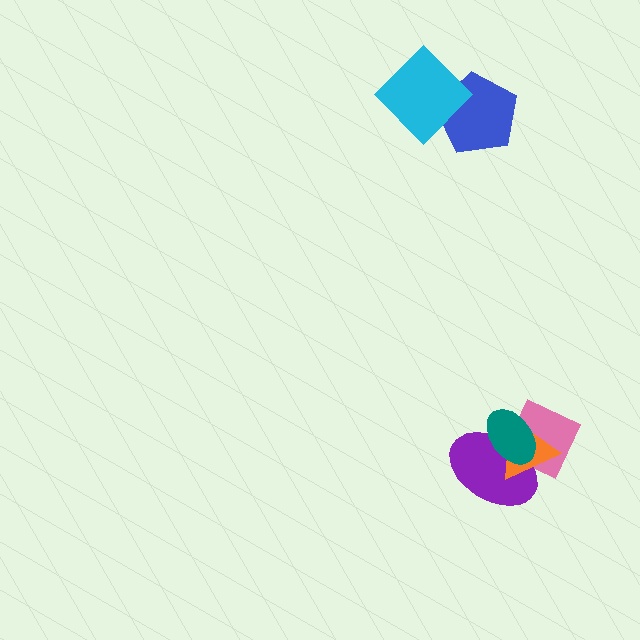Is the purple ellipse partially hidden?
Yes, it is partially covered by another shape.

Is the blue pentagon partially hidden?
Yes, it is partially covered by another shape.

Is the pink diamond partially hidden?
Yes, it is partially covered by another shape.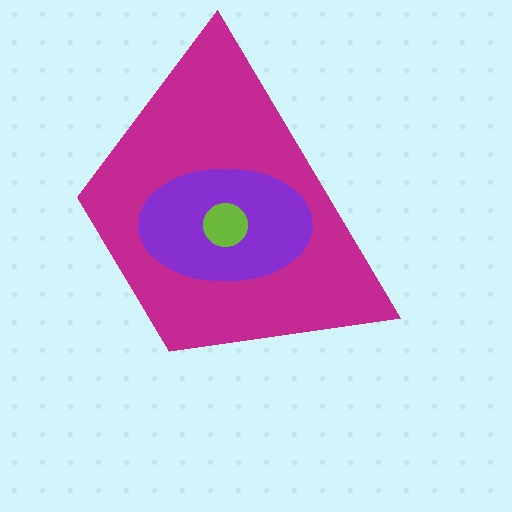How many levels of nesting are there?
3.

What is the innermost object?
The lime circle.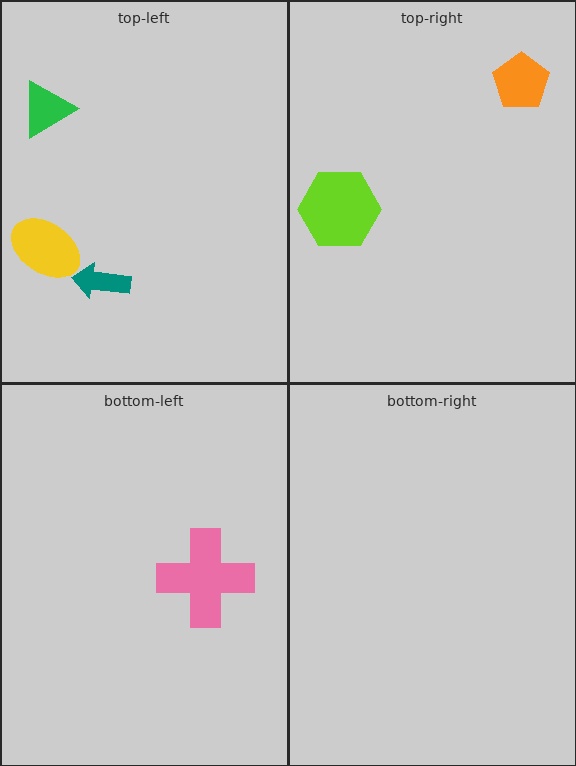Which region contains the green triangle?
The top-left region.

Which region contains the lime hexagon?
The top-right region.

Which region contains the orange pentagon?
The top-right region.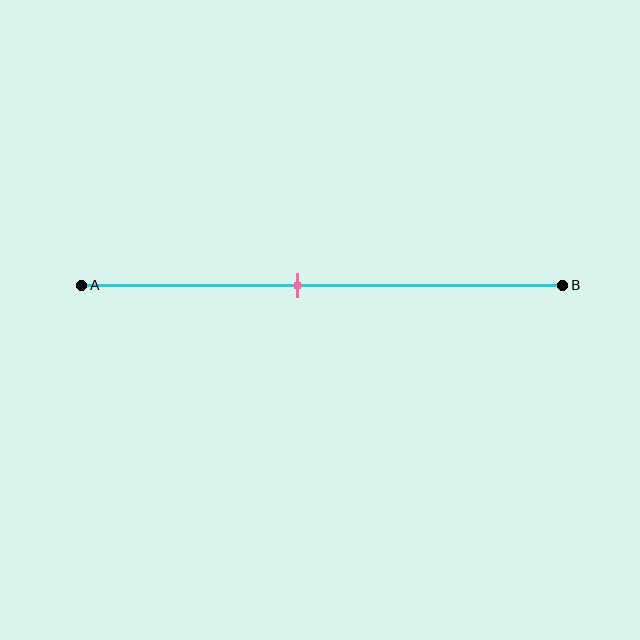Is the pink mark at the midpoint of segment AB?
No, the mark is at about 45% from A, not at the 50% midpoint.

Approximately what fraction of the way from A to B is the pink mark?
The pink mark is approximately 45% of the way from A to B.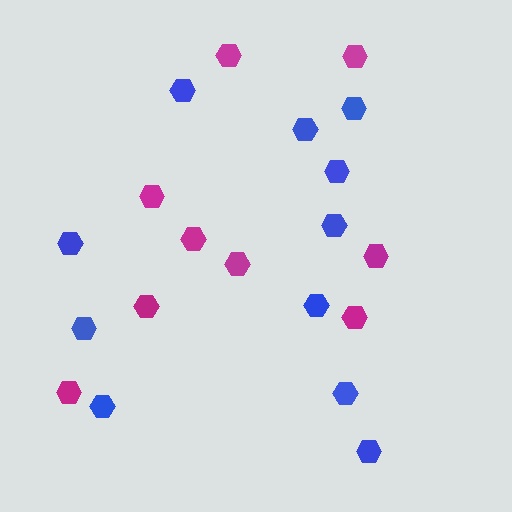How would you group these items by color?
There are 2 groups: one group of blue hexagons (11) and one group of magenta hexagons (9).